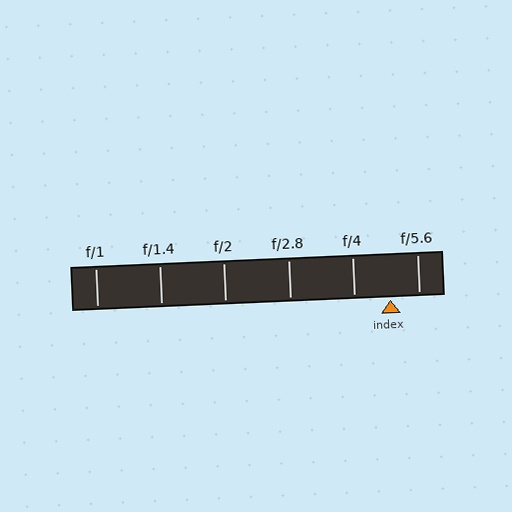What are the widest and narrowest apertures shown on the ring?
The widest aperture shown is f/1 and the narrowest is f/5.6.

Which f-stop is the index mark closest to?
The index mark is closest to f/5.6.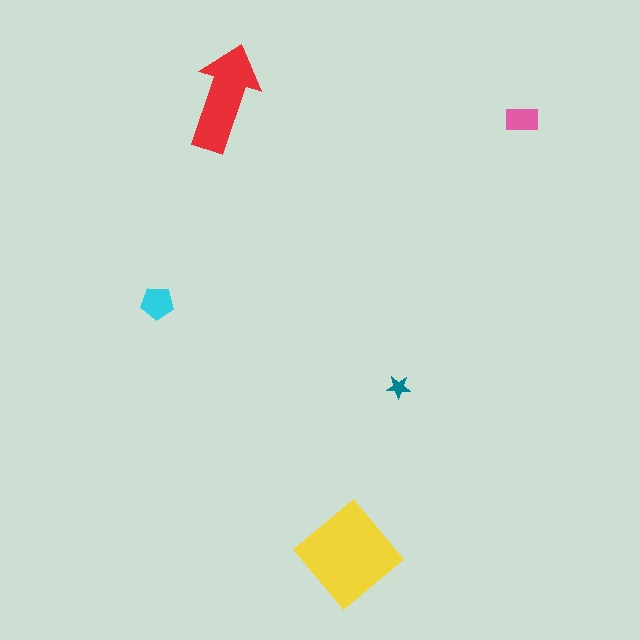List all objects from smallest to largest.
The teal star, the pink rectangle, the cyan pentagon, the red arrow, the yellow diamond.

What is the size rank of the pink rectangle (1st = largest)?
4th.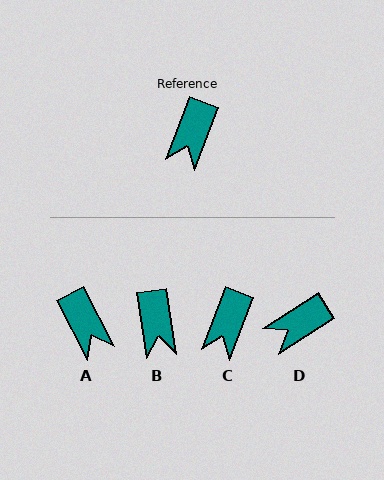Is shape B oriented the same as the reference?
No, it is off by about 29 degrees.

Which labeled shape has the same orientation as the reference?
C.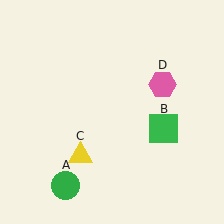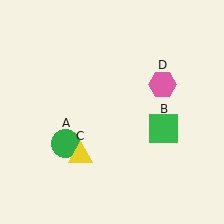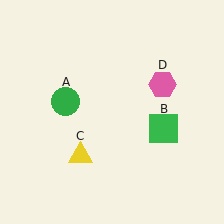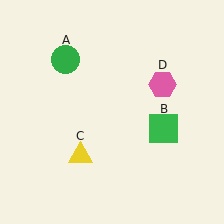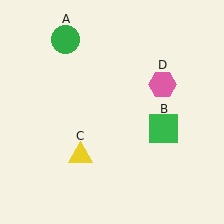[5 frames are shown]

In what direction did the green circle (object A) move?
The green circle (object A) moved up.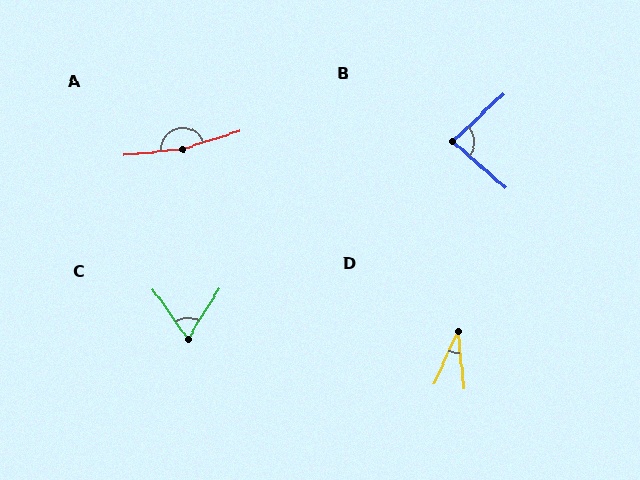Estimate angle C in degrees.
Approximately 67 degrees.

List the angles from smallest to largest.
D (31°), C (67°), B (84°), A (168°).